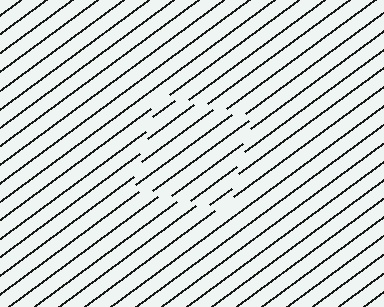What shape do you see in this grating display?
An illusory square. The interior of the shape contains the same grating, shifted by half a period — the contour is defined by the phase discontinuity where line-ends from the inner and outer gratings abut.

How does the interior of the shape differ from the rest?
The interior of the shape contains the same grating, shifted by half a period — the contour is defined by the phase discontinuity where line-ends from the inner and outer gratings abut.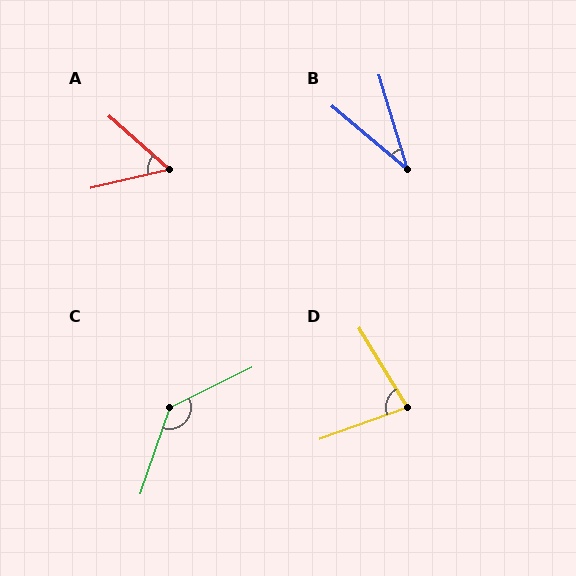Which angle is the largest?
C, at approximately 135 degrees.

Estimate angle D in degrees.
Approximately 79 degrees.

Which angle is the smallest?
B, at approximately 33 degrees.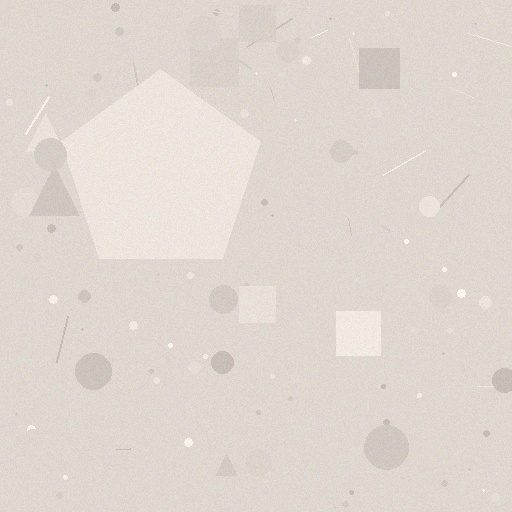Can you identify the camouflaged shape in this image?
The camouflaged shape is a pentagon.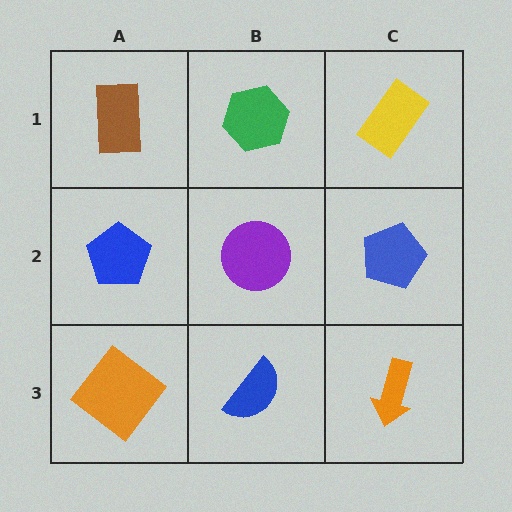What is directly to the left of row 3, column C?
A blue semicircle.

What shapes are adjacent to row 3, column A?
A blue pentagon (row 2, column A), a blue semicircle (row 3, column B).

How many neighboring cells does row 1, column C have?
2.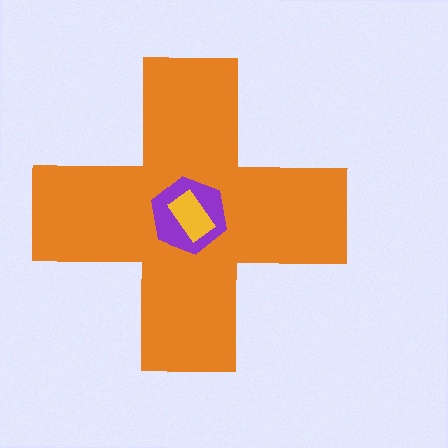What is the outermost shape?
The orange cross.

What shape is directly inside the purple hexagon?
The yellow rectangle.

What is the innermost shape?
The yellow rectangle.